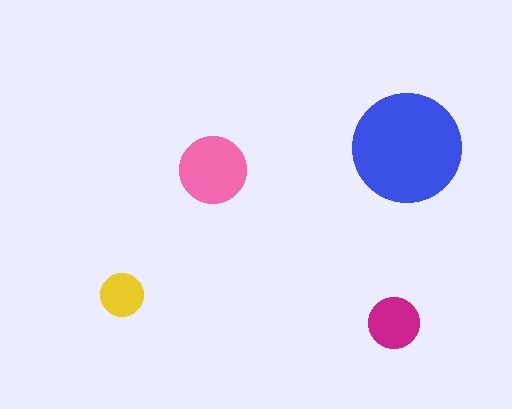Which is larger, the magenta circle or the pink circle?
The pink one.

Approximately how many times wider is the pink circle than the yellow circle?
About 1.5 times wider.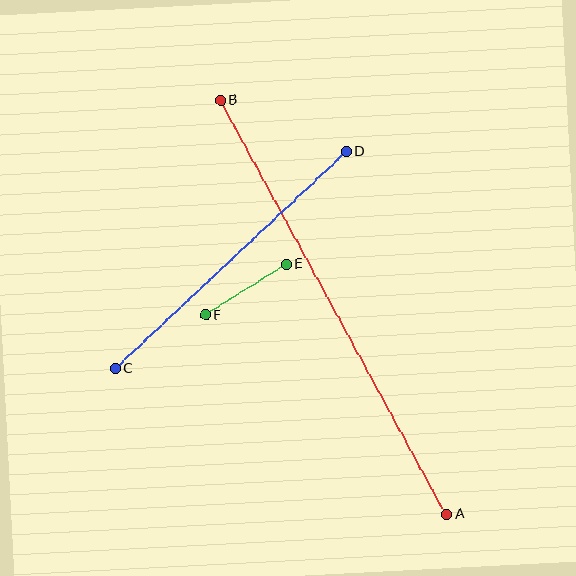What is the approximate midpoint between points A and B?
The midpoint is at approximately (334, 307) pixels.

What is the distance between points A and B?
The distance is approximately 472 pixels.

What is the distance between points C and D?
The distance is approximately 317 pixels.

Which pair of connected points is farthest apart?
Points A and B are farthest apart.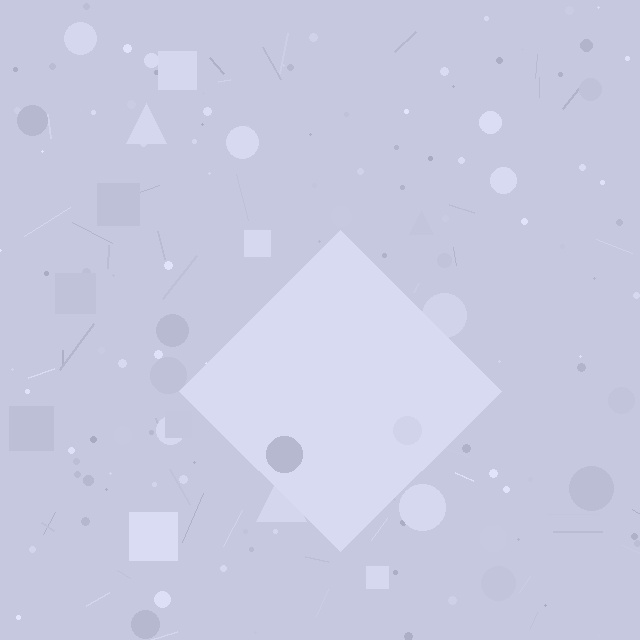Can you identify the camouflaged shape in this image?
The camouflaged shape is a diamond.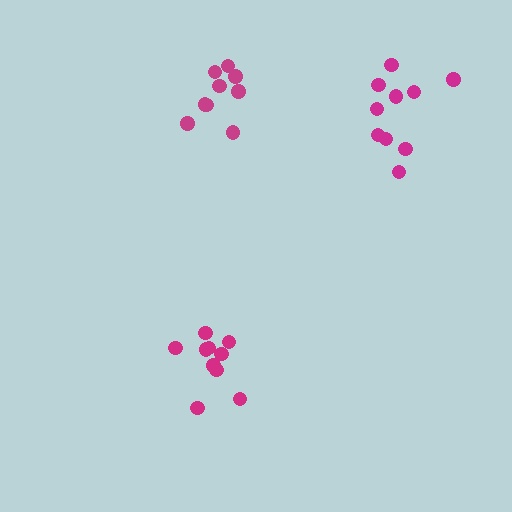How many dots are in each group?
Group 1: 11 dots, Group 2: 10 dots, Group 3: 10 dots (31 total).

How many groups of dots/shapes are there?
There are 3 groups.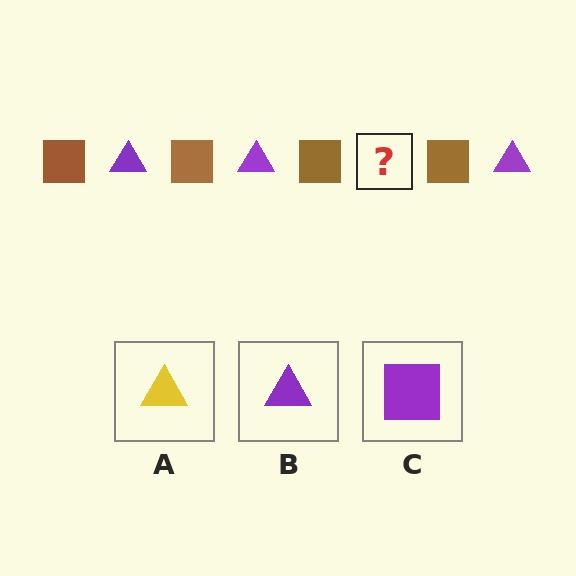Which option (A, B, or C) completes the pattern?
B.